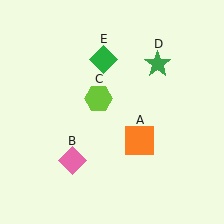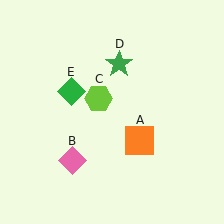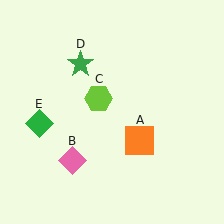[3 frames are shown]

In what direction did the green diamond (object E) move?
The green diamond (object E) moved down and to the left.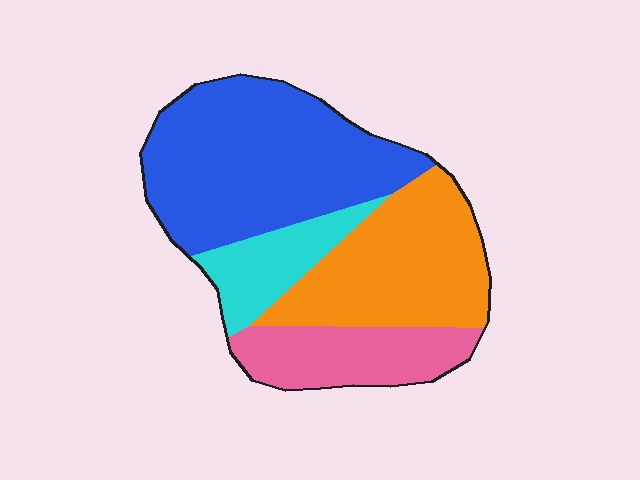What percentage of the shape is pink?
Pink covers 17% of the shape.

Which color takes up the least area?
Cyan, at roughly 10%.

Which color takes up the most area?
Blue, at roughly 40%.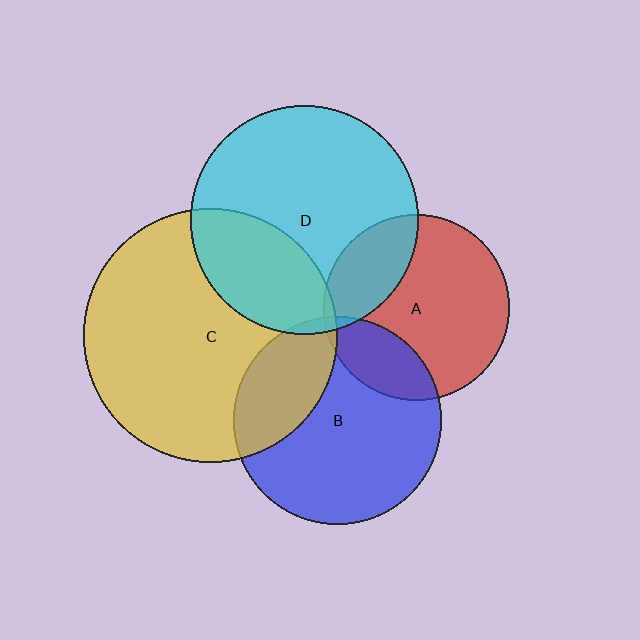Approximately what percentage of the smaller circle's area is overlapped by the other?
Approximately 25%.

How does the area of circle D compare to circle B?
Approximately 1.2 times.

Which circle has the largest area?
Circle C (yellow).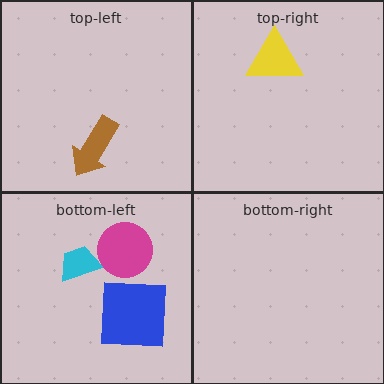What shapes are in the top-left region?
The brown arrow.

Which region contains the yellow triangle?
The top-right region.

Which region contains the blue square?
The bottom-left region.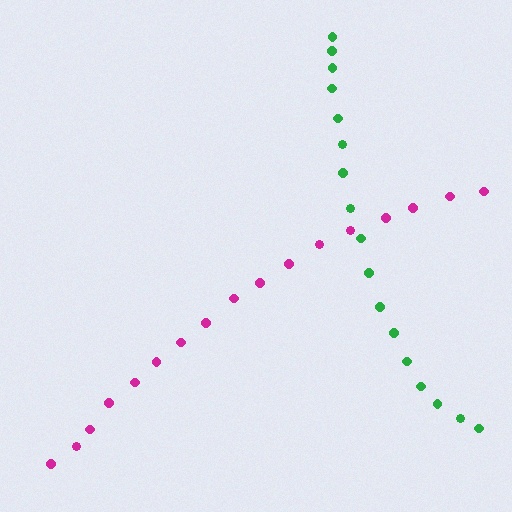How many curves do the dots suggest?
There are 2 distinct paths.